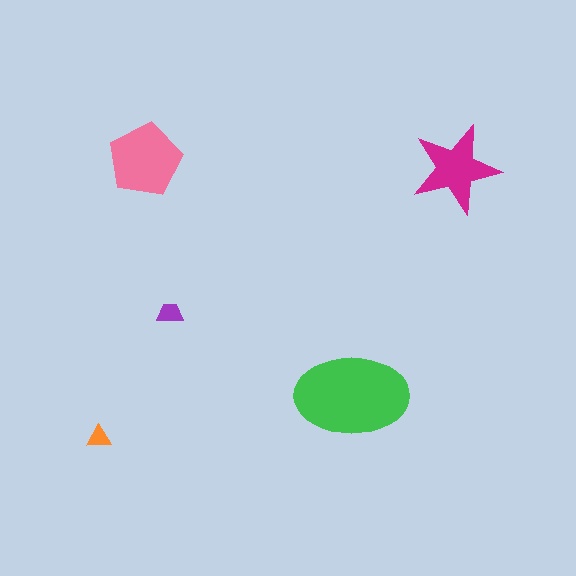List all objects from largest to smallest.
The green ellipse, the pink pentagon, the magenta star, the purple trapezoid, the orange triangle.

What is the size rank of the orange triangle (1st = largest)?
5th.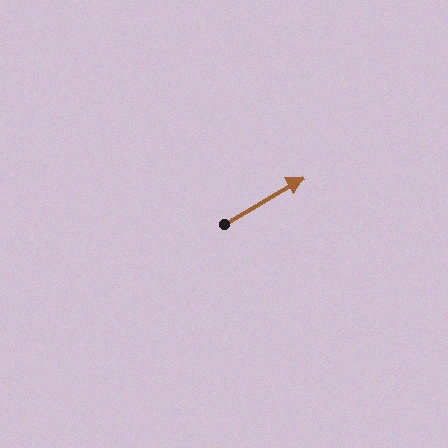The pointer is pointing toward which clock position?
Roughly 2 o'clock.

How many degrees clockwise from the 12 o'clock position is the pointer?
Approximately 59 degrees.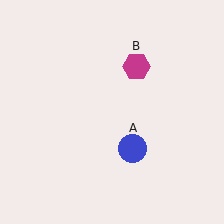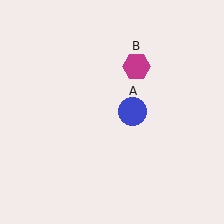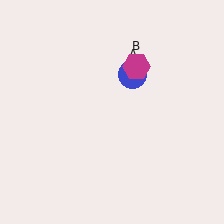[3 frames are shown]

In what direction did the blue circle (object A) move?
The blue circle (object A) moved up.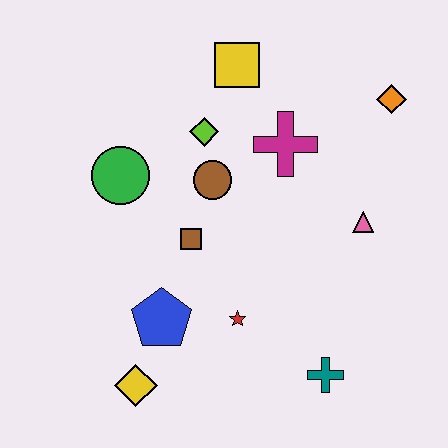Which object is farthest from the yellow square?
The yellow diamond is farthest from the yellow square.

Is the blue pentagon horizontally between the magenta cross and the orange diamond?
No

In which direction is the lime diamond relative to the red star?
The lime diamond is above the red star.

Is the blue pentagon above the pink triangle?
No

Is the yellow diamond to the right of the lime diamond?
No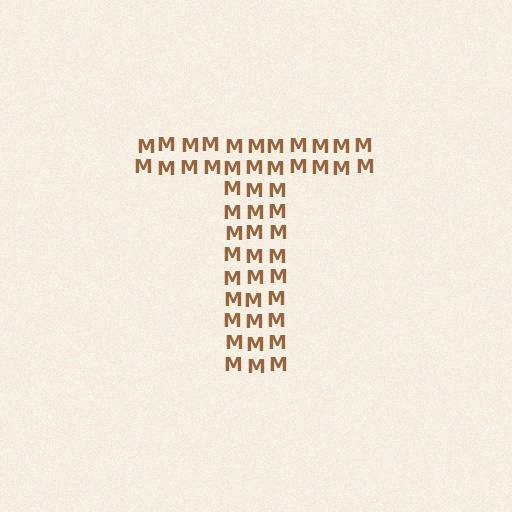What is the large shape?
The large shape is the letter T.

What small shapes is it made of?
It is made of small letter M's.